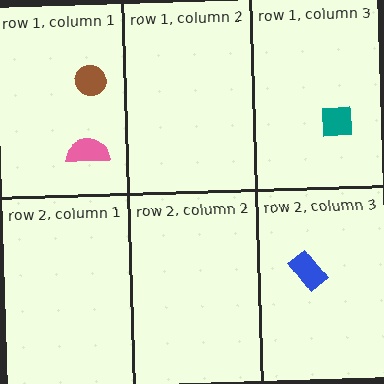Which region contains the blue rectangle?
The row 2, column 3 region.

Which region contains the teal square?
The row 1, column 3 region.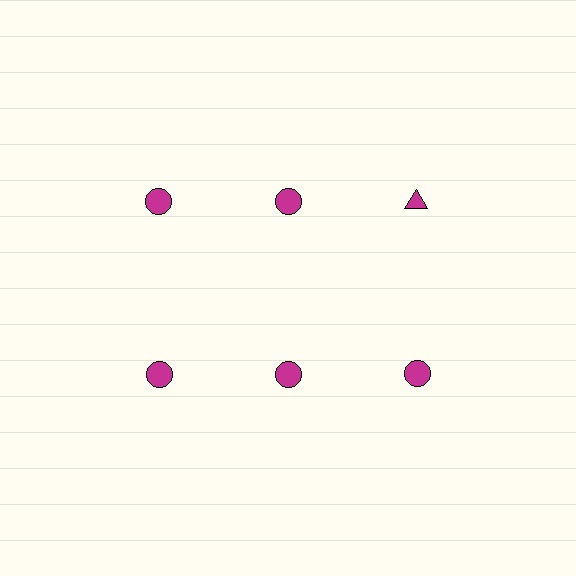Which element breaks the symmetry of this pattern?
The magenta triangle in the top row, center column breaks the symmetry. All other shapes are magenta circles.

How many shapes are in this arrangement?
There are 6 shapes arranged in a grid pattern.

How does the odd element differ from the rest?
It has a different shape: triangle instead of circle.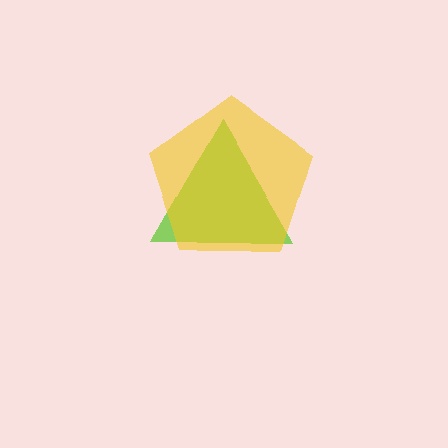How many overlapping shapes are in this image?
There are 2 overlapping shapes in the image.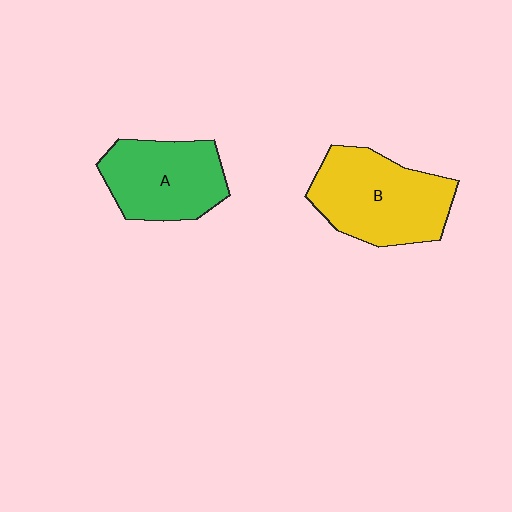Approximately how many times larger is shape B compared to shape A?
Approximately 1.2 times.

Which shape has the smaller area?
Shape A (green).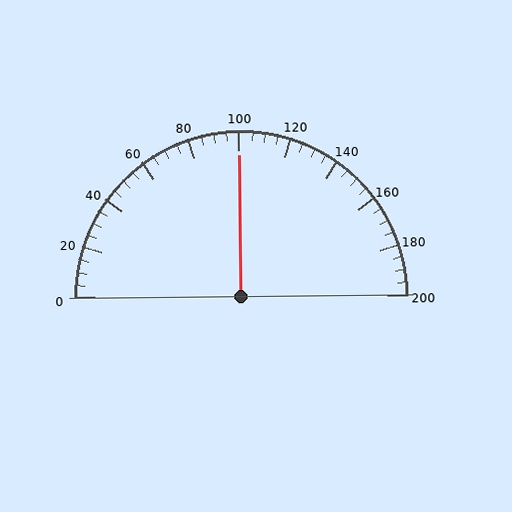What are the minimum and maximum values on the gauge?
The gauge ranges from 0 to 200.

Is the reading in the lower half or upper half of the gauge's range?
The reading is in the upper half of the range (0 to 200).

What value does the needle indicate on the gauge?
The needle indicates approximately 100.